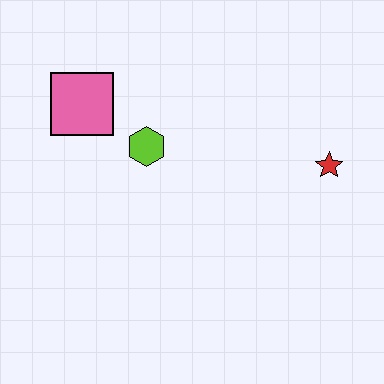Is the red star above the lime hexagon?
No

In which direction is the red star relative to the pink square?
The red star is to the right of the pink square.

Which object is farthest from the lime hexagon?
The red star is farthest from the lime hexagon.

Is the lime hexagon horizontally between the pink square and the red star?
Yes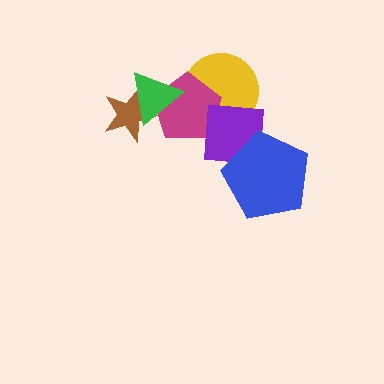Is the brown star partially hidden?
Yes, it is partially covered by another shape.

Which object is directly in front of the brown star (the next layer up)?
The magenta pentagon is directly in front of the brown star.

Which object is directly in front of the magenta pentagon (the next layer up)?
The purple square is directly in front of the magenta pentagon.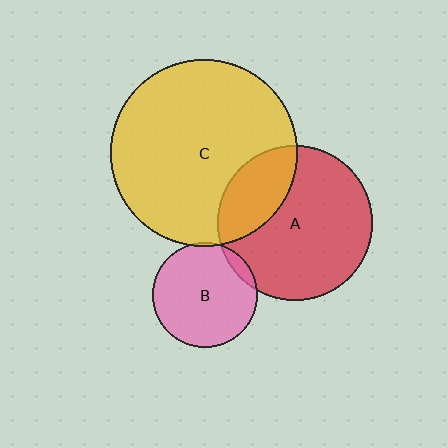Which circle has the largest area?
Circle C (yellow).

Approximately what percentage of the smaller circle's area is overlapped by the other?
Approximately 25%.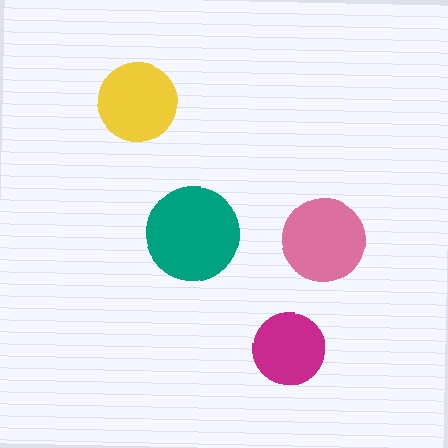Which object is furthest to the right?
The pink circle is rightmost.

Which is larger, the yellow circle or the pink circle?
The pink one.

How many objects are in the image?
There are 4 objects in the image.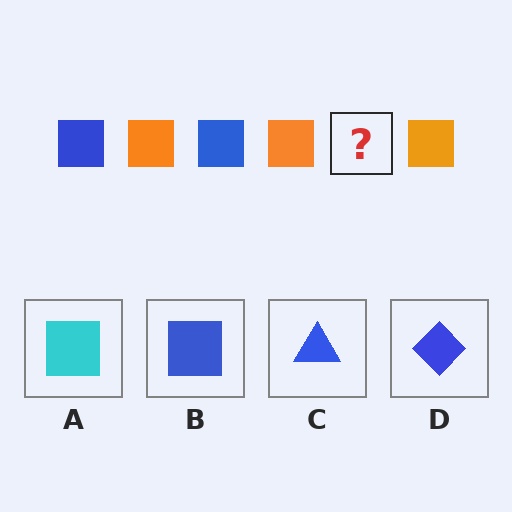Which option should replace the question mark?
Option B.